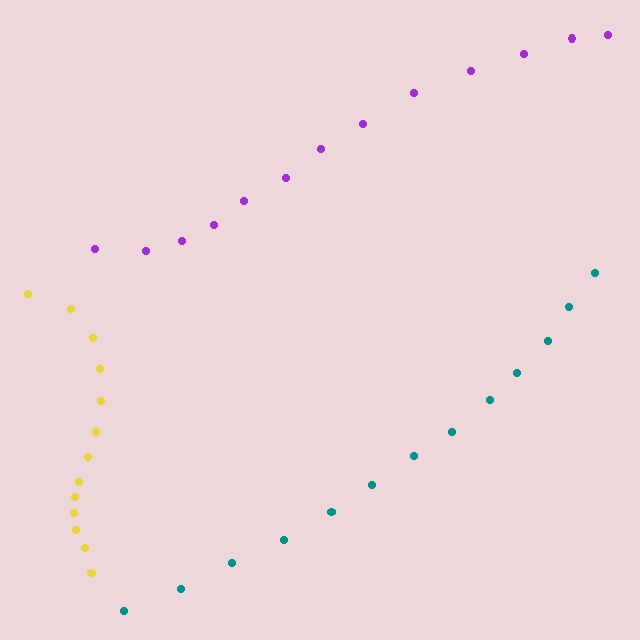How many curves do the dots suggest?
There are 3 distinct paths.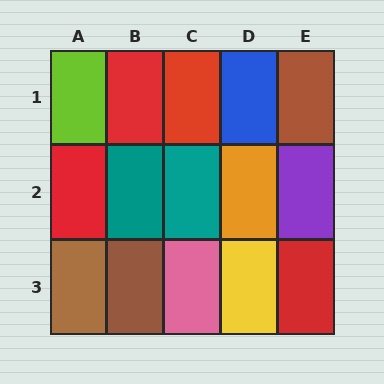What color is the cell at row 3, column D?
Yellow.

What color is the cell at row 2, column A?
Red.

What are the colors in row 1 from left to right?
Lime, red, red, blue, brown.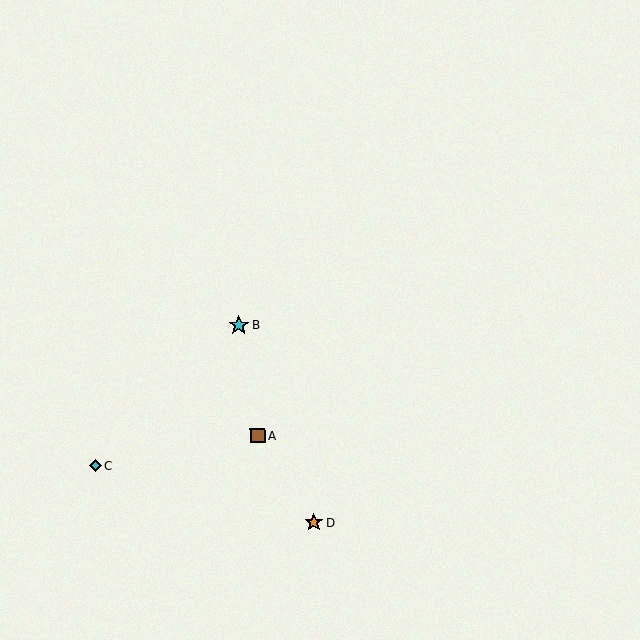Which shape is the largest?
The cyan star (labeled B) is the largest.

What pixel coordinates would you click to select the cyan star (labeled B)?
Click at (239, 325) to select the cyan star B.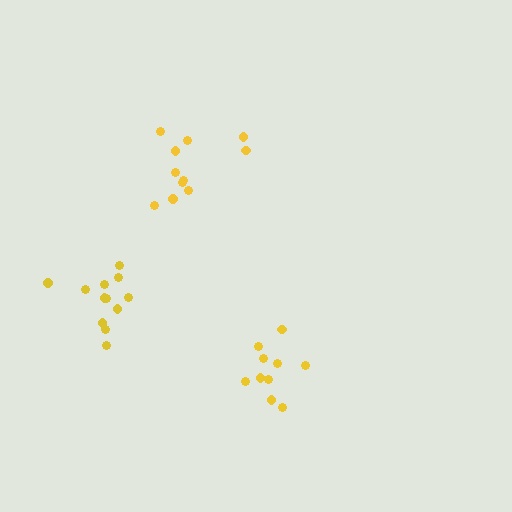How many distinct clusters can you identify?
There are 3 distinct clusters.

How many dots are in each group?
Group 1: 11 dots, Group 2: 10 dots, Group 3: 12 dots (33 total).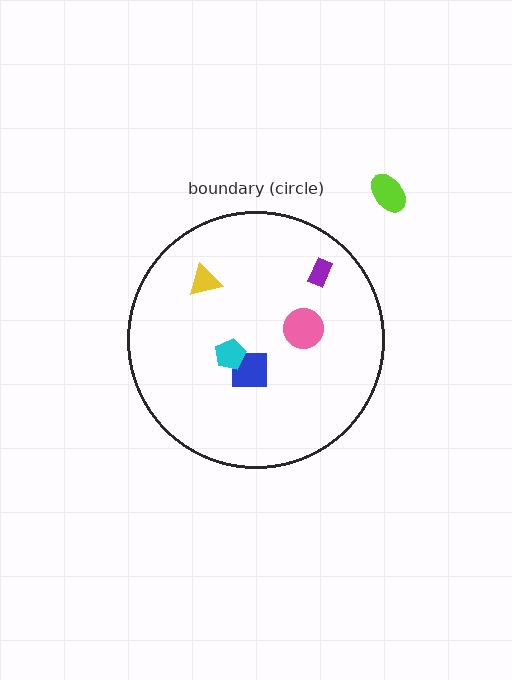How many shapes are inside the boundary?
5 inside, 1 outside.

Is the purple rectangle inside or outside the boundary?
Inside.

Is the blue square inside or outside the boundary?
Inside.